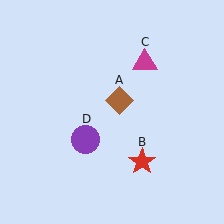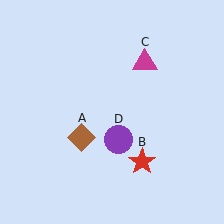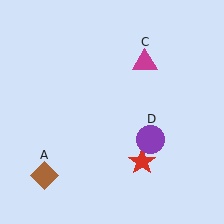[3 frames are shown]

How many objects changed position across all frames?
2 objects changed position: brown diamond (object A), purple circle (object D).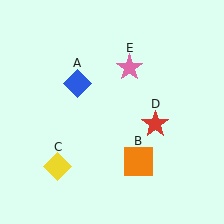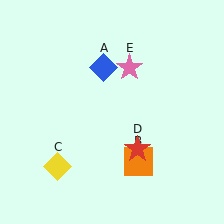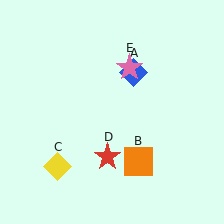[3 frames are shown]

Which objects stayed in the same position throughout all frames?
Orange square (object B) and yellow diamond (object C) and pink star (object E) remained stationary.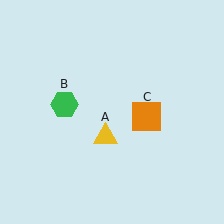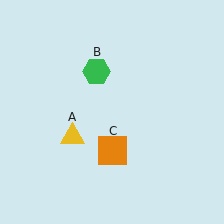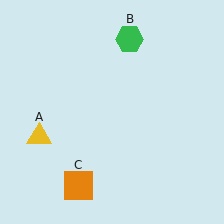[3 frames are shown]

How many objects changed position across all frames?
3 objects changed position: yellow triangle (object A), green hexagon (object B), orange square (object C).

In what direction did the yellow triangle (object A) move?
The yellow triangle (object A) moved left.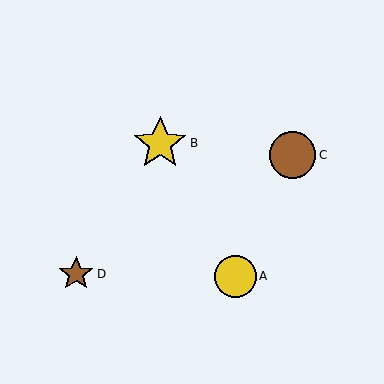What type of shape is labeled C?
Shape C is a brown circle.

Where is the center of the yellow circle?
The center of the yellow circle is at (236, 276).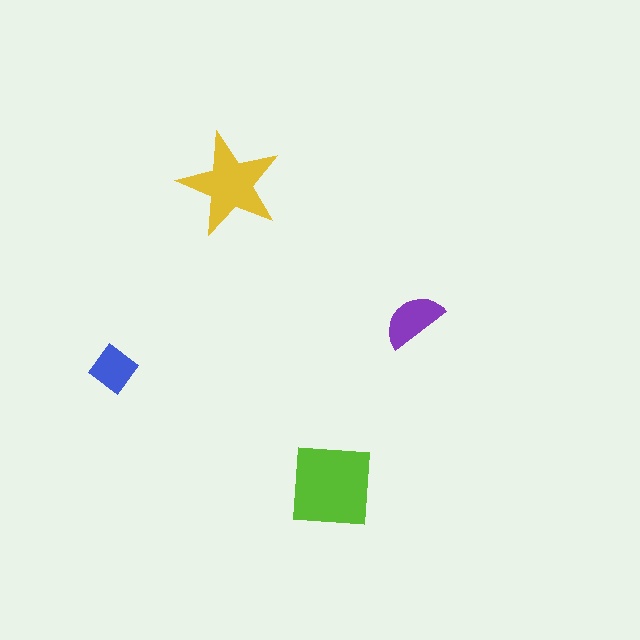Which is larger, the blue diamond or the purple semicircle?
The purple semicircle.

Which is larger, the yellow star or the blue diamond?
The yellow star.